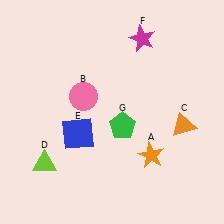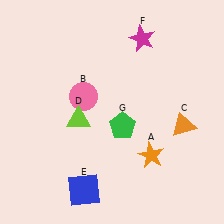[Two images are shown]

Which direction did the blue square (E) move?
The blue square (E) moved down.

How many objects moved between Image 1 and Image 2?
2 objects moved between the two images.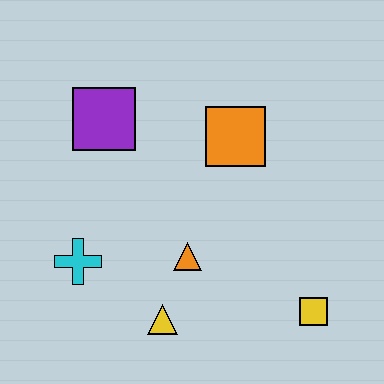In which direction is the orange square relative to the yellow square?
The orange square is above the yellow square.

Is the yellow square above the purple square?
No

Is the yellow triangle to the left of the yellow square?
Yes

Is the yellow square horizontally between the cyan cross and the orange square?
No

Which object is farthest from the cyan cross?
The yellow square is farthest from the cyan cross.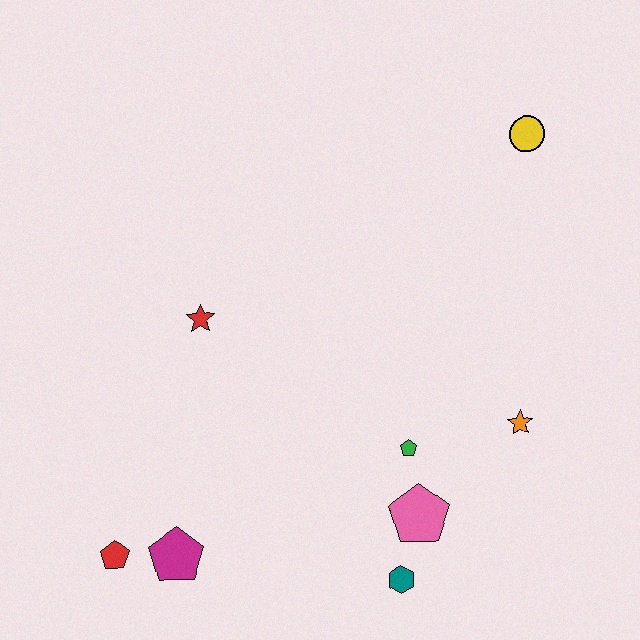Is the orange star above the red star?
No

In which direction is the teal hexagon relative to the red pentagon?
The teal hexagon is to the right of the red pentagon.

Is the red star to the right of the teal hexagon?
No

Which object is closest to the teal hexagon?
The pink pentagon is closest to the teal hexagon.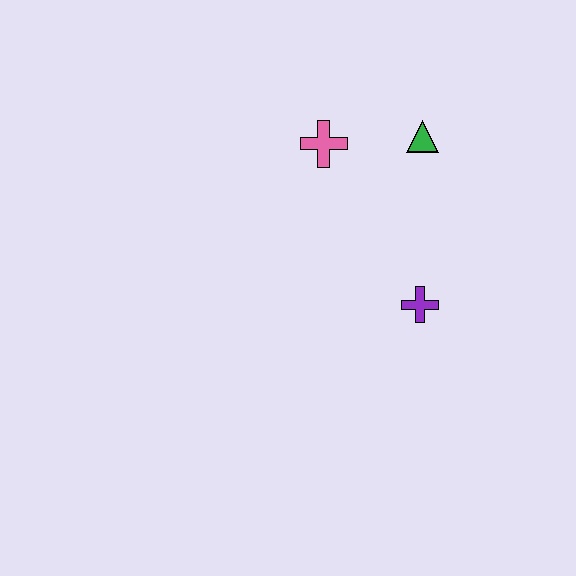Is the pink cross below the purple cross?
No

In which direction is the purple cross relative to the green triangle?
The purple cross is below the green triangle.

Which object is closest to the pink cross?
The green triangle is closest to the pink cross.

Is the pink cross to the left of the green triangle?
Yes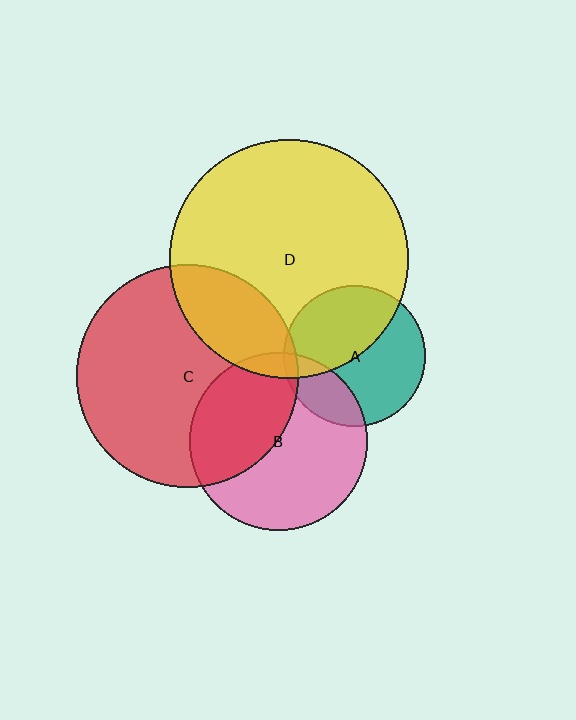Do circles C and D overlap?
Yes.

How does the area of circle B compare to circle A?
Approximately 1.6 times.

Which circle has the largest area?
Circle D (yellow).